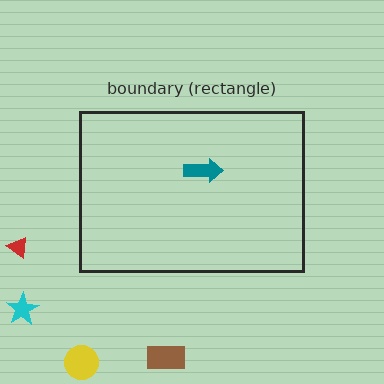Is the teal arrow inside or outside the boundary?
Inside.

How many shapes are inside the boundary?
1 inside, 4 outside.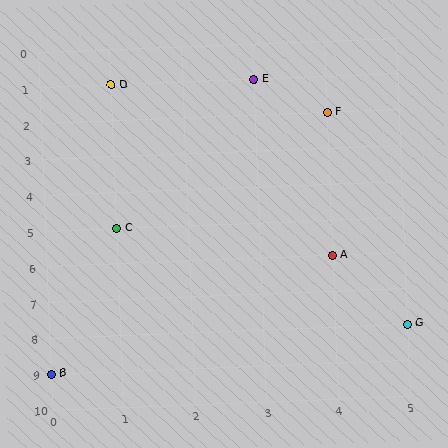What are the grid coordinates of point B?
Point B is at grid coordinates (0, 9).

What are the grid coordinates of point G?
Point G is at grid coordinates (5, 8).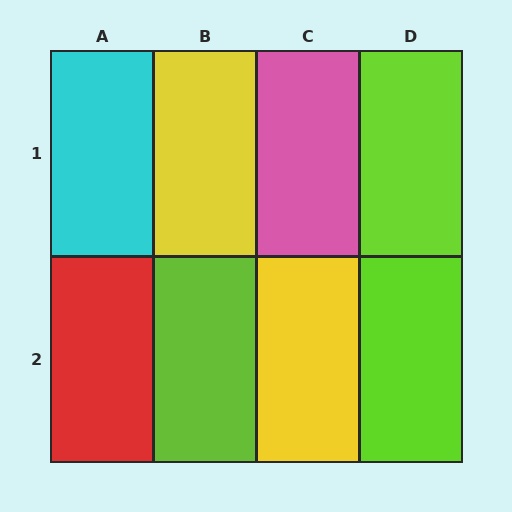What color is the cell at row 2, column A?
Red.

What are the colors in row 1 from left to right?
Cyan, yellow, pink, lime.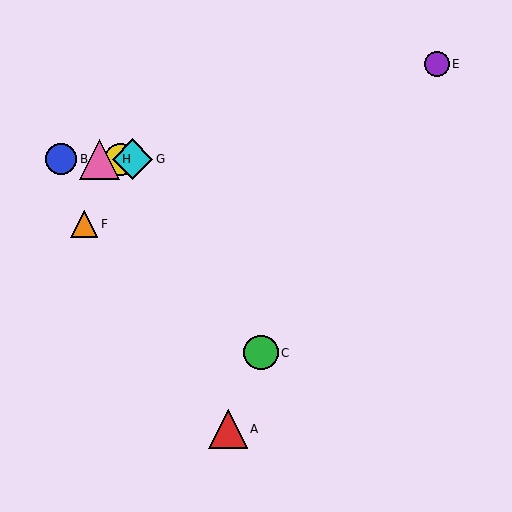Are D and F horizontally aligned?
No, D is at y≈159 and F is at y≈224.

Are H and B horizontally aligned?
Yes, both are at y≈159.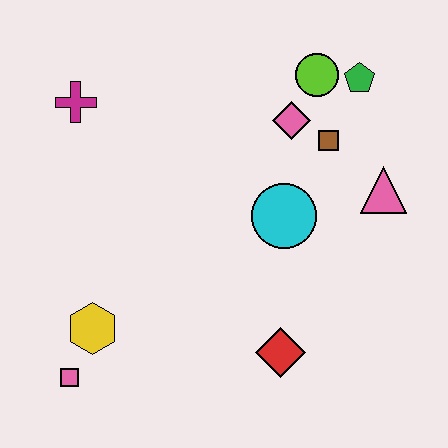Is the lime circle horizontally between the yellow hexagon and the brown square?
Yes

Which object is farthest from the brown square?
The pink square is farthest from the brown square.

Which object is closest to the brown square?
The pink diamond is closest to the brown square.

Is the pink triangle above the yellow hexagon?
Yes